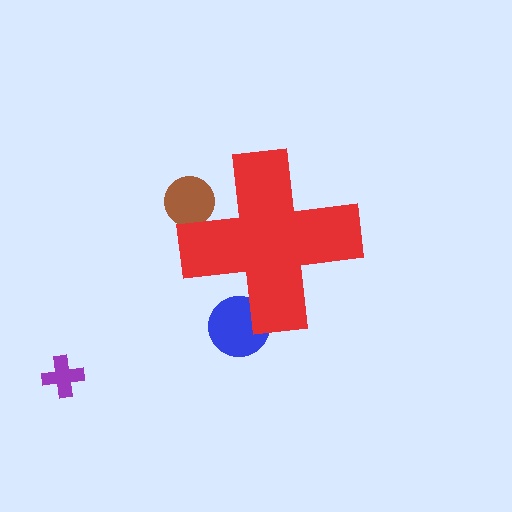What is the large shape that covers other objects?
A red cross.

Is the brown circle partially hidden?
Yes, the brown circle is partially hidden behind the red cross.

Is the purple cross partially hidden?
No, the purple cross is fully visible.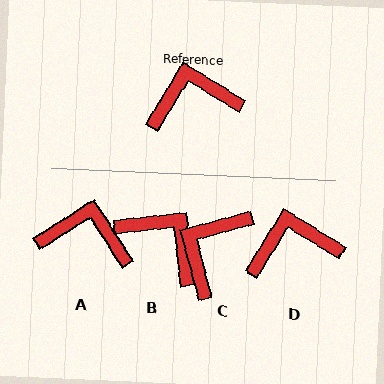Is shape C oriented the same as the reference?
No, it is off by about 46 degrees.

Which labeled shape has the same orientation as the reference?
D.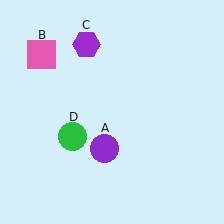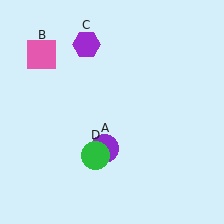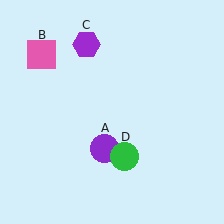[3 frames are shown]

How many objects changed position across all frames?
1 object changed position: green circle (object D).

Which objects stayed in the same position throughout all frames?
Purple circle (object A) and pink square (object B) and purple hexagon (object C) remained stationary.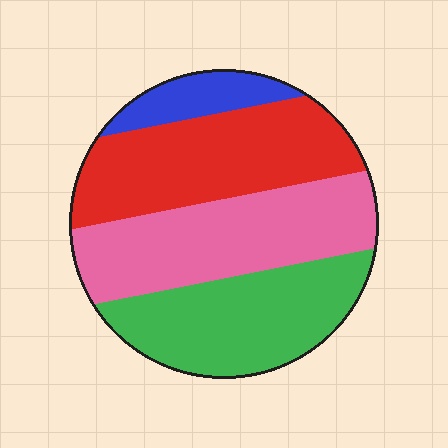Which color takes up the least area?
Blue, at roughly 10%.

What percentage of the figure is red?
Red covers roughly 30% of the figure.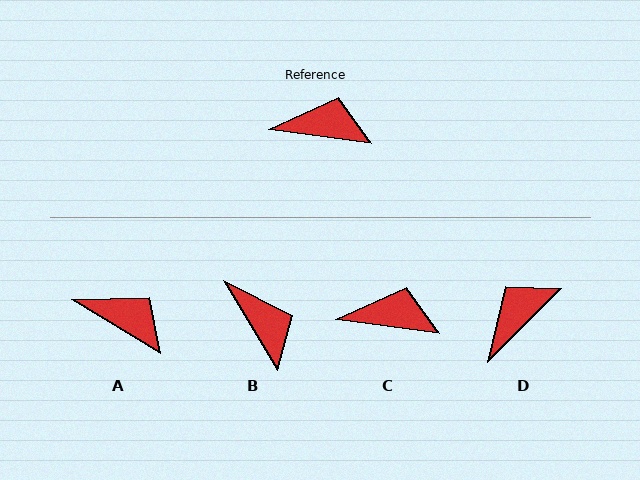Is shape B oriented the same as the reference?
No, it is off by about 51 degrees.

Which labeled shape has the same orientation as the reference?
C.